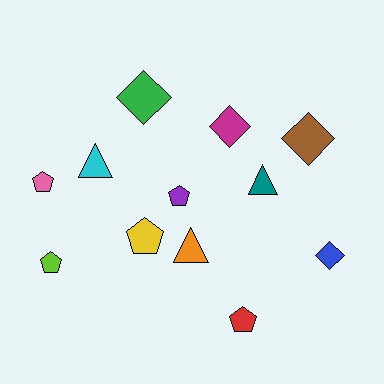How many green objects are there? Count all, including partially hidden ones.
There is 1 green object.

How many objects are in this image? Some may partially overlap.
There are 12 objects.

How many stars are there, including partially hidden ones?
There are no stars.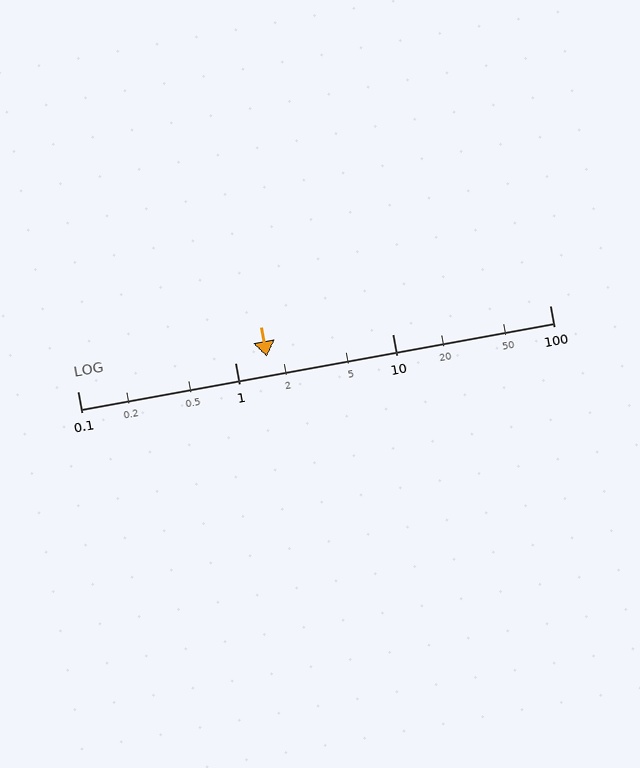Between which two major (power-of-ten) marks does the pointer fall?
The pointer is between 1 and 10.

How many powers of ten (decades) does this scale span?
The scale spans 3 decades, from 0.1 to 100.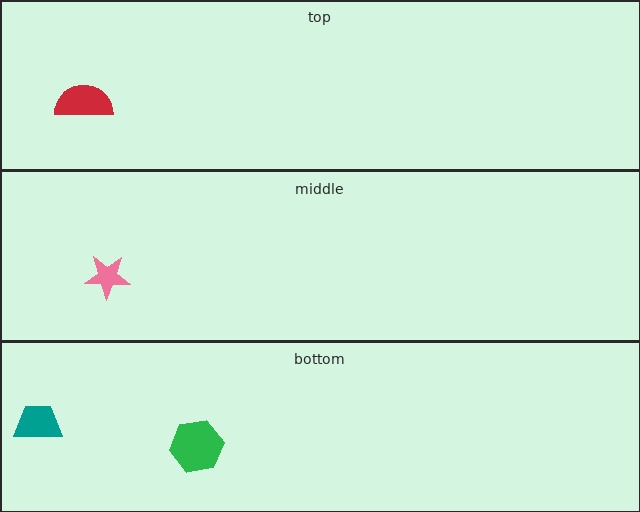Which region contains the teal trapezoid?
The bottom region.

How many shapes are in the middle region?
1.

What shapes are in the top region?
The red semicircle.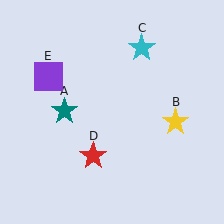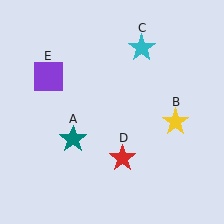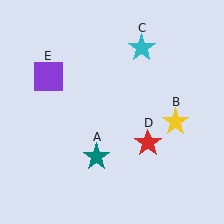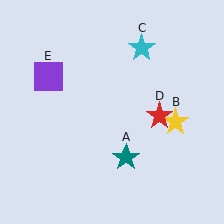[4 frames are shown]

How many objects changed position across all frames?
2 objects changed position: teal star (object A), red star (object D).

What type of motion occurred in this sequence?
The teal star (object A), red star (object D) rotated counterclockwise around the center of the scene.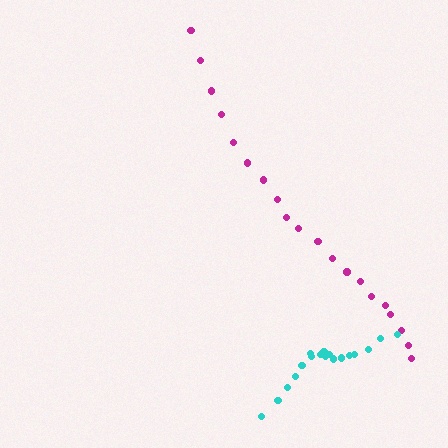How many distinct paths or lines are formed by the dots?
There are 2 distinct paths.